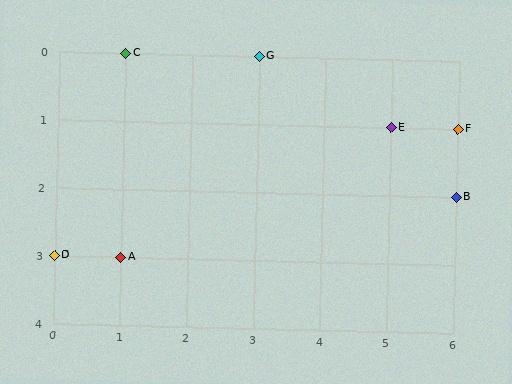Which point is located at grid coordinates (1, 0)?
Point C is at (1, 0).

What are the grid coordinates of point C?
Point C is at grid coordinates (1, 0).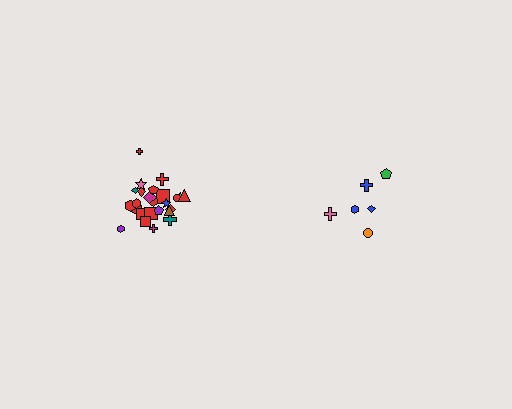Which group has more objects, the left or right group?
The left group.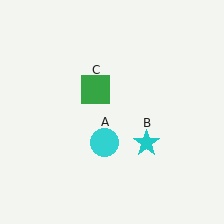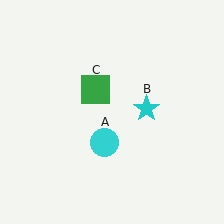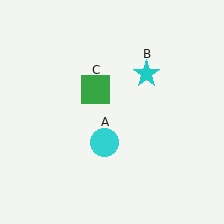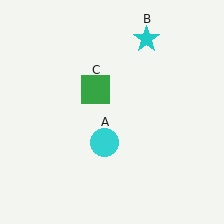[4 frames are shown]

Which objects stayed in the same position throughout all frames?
Cyan circle (object A) and green square (object C) remained stationary.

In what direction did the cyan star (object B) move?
The cyan star (object B) moved up.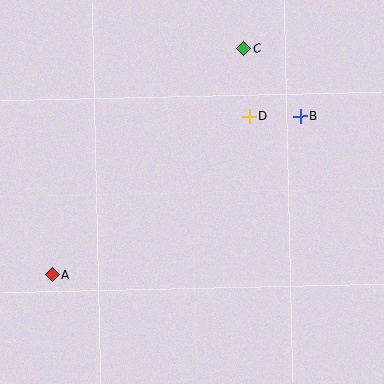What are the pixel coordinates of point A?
Point A is at (52, 275).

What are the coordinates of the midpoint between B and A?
The midpoint between B and A is at (176, 196).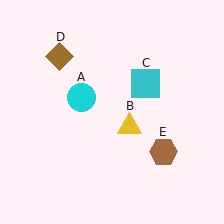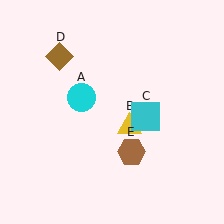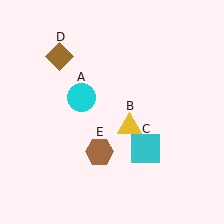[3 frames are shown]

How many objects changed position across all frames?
2 objects changed position: cyan square (object C), brown hexagon (object E).